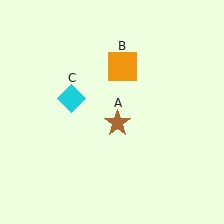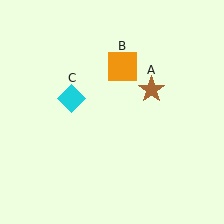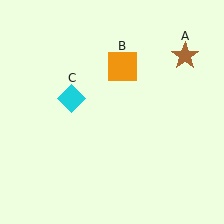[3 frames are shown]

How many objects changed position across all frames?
1 object changed position: brown star (object A).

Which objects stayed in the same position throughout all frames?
Orange square (object B) and cyan diamond (object C) remained stationary.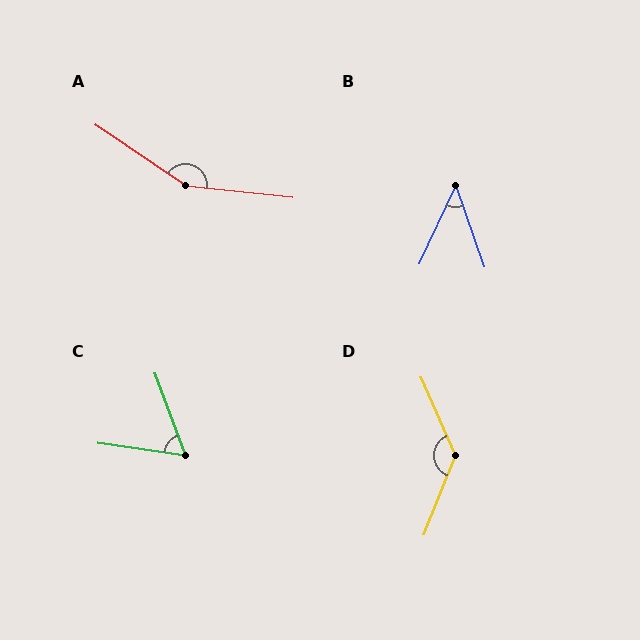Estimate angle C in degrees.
Approximately 62 degrees.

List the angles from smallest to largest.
B (44°), C (62°), D (135°), A (152°).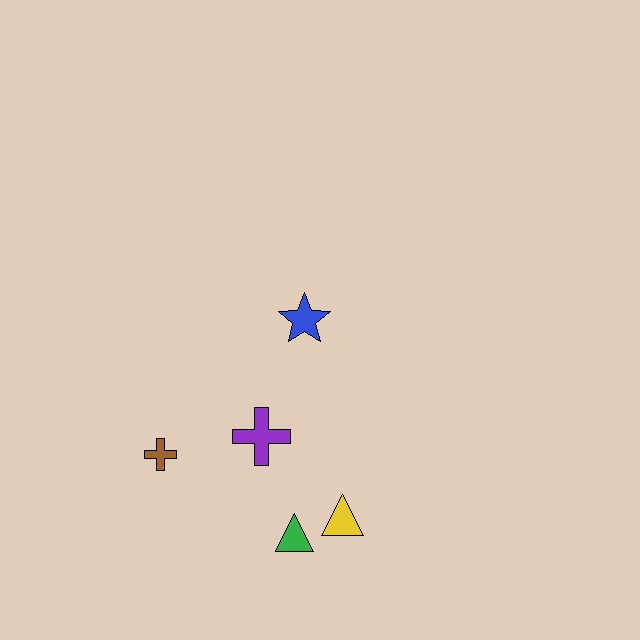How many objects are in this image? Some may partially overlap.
There are 5 objects.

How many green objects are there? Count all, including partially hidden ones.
There is 1 green object.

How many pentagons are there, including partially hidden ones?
There are no pentagons.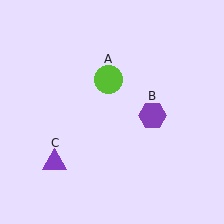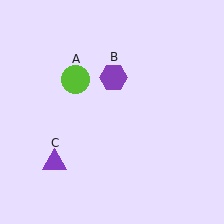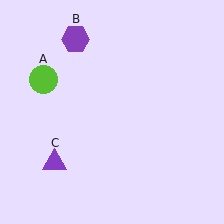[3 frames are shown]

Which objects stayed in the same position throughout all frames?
Purple triangle (object C) remained stationary.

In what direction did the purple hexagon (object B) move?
The purple hexagon (object B) moved up and to the left.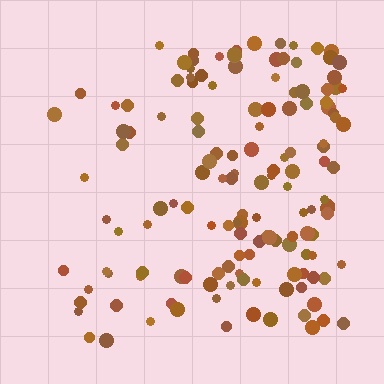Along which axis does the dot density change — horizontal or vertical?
Horizontal.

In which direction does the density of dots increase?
From left to right, with the right side densest.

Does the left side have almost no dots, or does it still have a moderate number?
Still a moderate number, just noticeably fewer than the right.